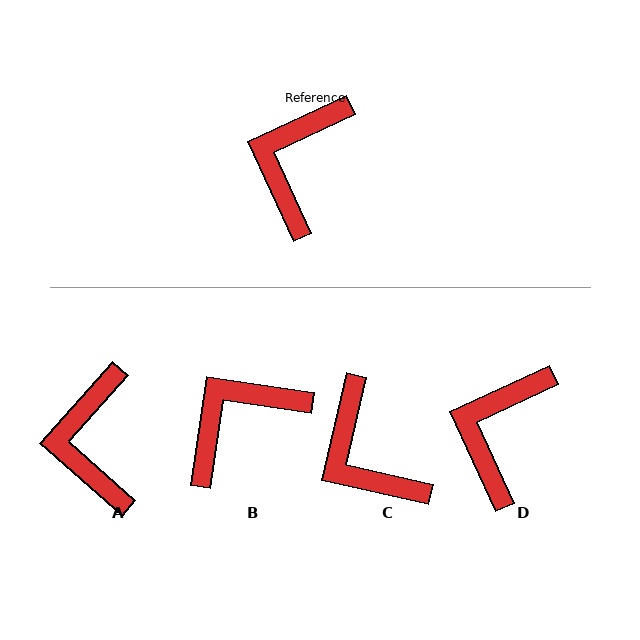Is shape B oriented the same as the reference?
No, it is off by about 33 degrees.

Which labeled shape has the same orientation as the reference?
D.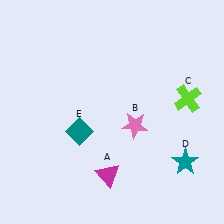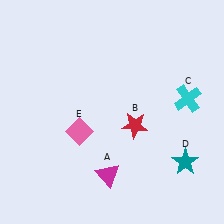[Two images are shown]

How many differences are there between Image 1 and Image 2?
There are 3 differences between the two images.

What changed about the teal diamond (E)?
In Image 1, E is teal. In Image 2, it changed to pink.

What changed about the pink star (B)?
In Image 1, B is pink. In Image 2, it changed to red.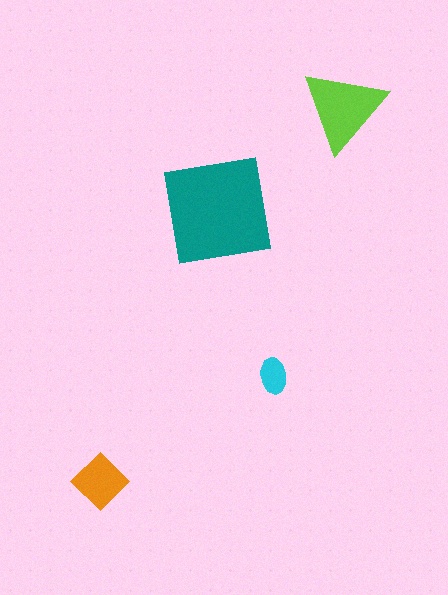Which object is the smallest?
The cyan ellipse.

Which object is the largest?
The teal square.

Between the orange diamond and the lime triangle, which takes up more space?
The lime triangle.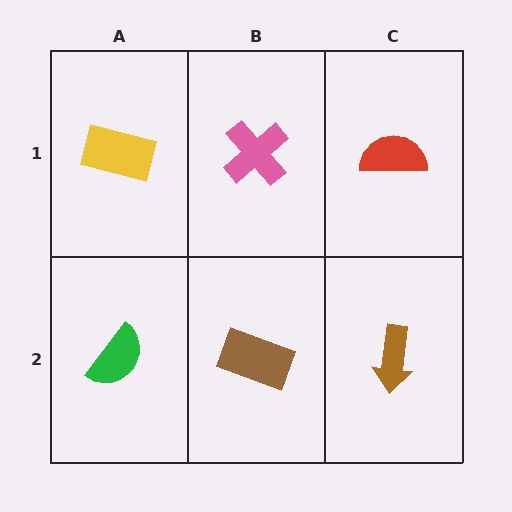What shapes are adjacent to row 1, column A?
A green semicircle (row 2, column A), a pink cross (row 1, column B).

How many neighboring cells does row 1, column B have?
3.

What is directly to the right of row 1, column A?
A pink cross.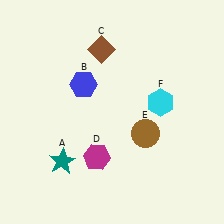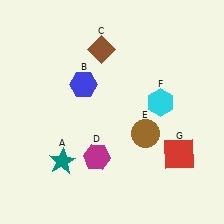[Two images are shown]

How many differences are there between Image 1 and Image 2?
There is 1 difference between the two images.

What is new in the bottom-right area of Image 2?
A red square (G) was added in the bottom-right area of Image 2.